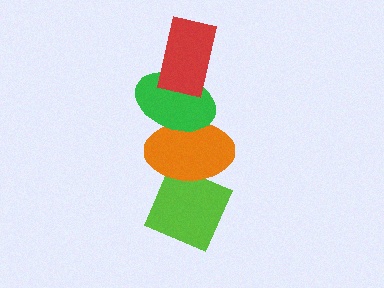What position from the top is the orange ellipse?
The orange ellipse is 3rd from the top.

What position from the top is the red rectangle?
The red rectangle is 1st from the top.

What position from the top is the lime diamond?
The lime diamond is 4th from the top.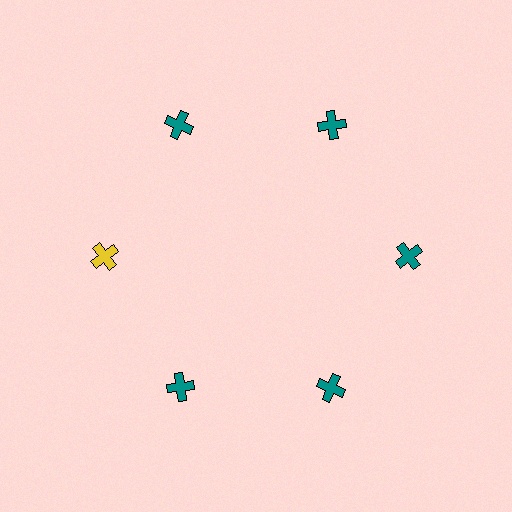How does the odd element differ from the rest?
It has a different color: yellow instead of teal.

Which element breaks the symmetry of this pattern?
The yellow cross at roughly the 9 o'clock position breaks the symmetry. All other shapes are teal crosses.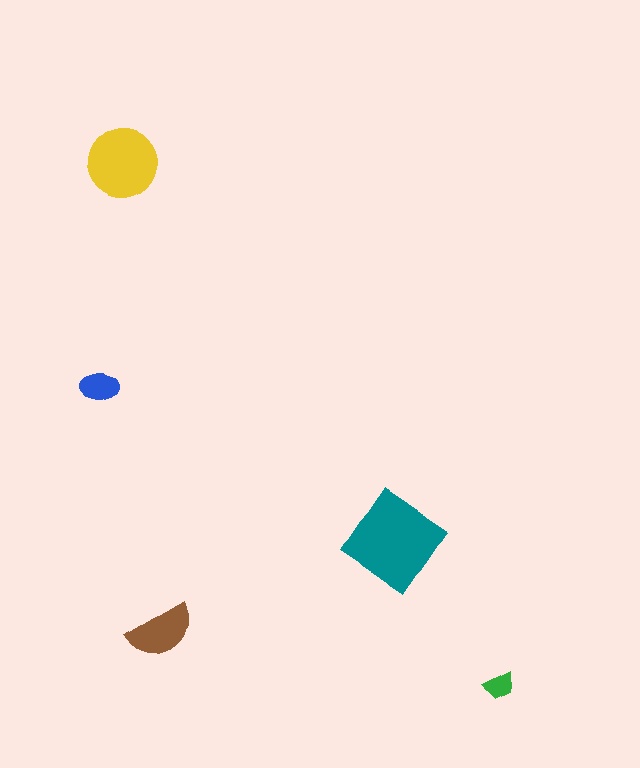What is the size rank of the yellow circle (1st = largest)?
2nd.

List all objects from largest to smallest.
The teal diamond, the yellow circle, the brown semicircle, the blue ellipse, the green trapezoid.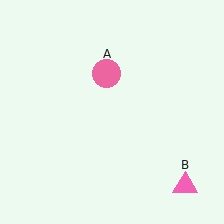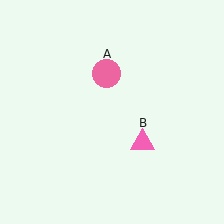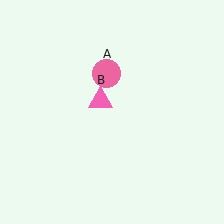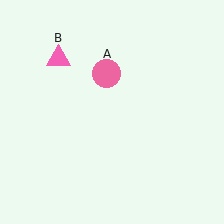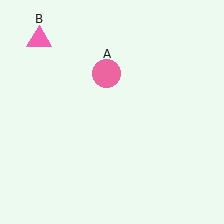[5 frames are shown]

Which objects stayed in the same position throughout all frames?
Pink circle (object A) remained stationary.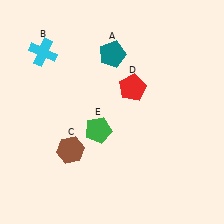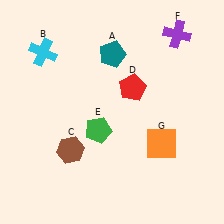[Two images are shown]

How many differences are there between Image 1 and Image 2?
There are 2 differences between the two images.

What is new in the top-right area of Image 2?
A purple cross (F) was added in the top-right area of Image 2.